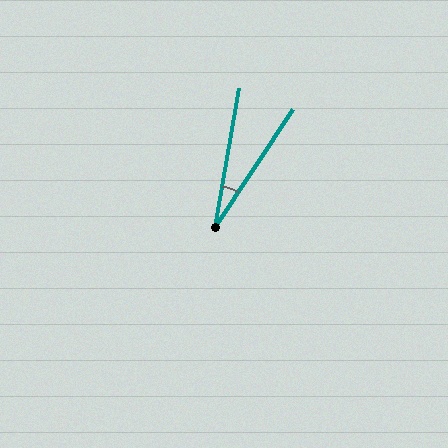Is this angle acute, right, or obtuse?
It is acute.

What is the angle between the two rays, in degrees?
Approximately 23 degrees.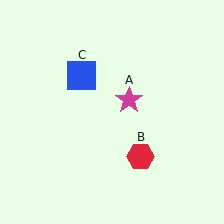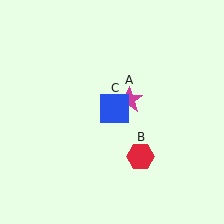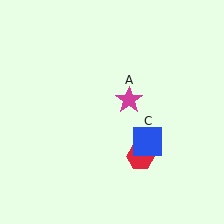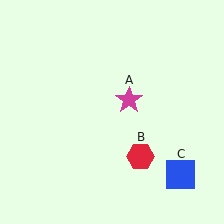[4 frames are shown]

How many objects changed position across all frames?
1 object changed position: blue square (object C).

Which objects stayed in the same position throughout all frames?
Magenta star (object A) and red hexagon (object B) remained stationary.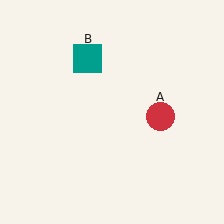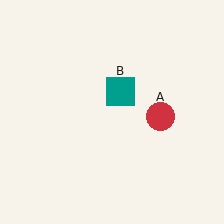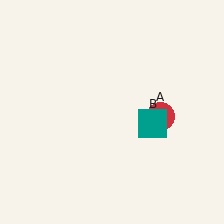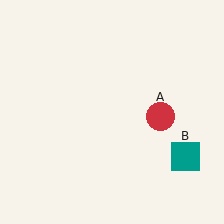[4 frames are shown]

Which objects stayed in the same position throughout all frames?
Red circle (object A) remained stationary.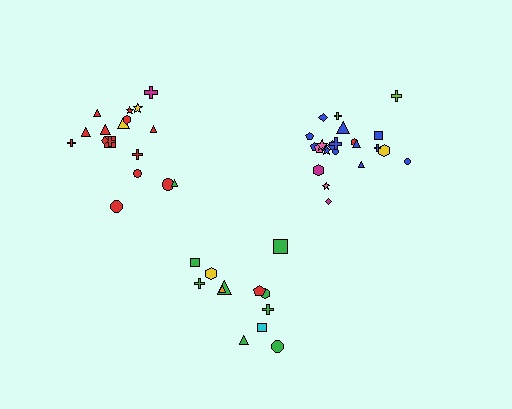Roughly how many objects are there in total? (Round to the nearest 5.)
Roughly 50 objects in total.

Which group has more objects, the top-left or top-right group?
The top-right group.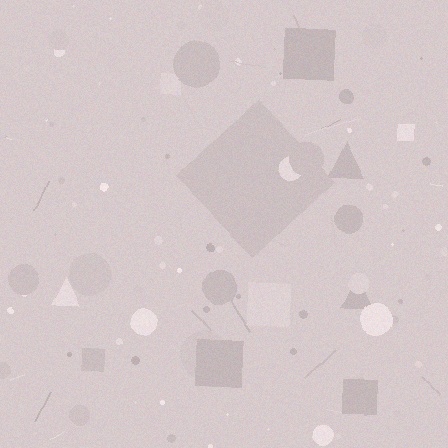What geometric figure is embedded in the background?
A diamond is embedded in the background.